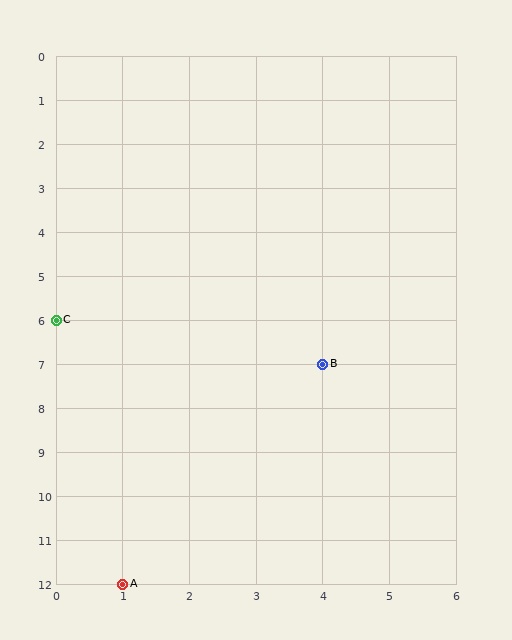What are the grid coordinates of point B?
Point B is at grid coordinates (4, 7).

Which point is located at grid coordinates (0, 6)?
Point C is at (0, 6).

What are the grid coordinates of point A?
Point A is at grid coordinates (1, 12).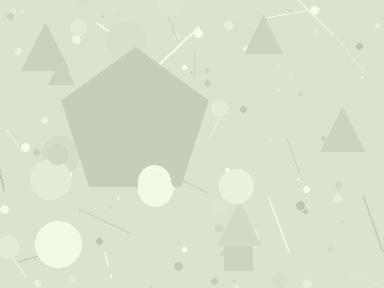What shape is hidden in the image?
A pentagon is hidden in the image.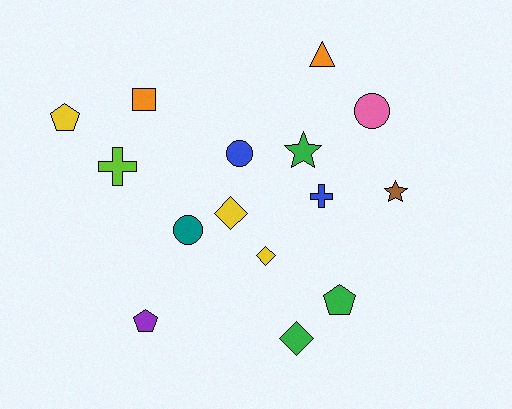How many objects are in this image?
There are 15 objects.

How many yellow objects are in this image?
There are 3 yellow objects.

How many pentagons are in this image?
There are 3 pentagons.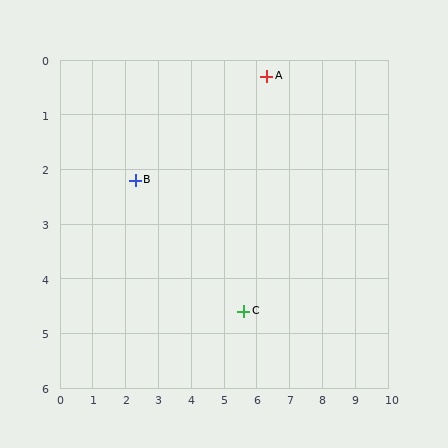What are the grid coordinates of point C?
Point C is at approximately (5.6, 4.6).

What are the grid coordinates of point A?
Point A is at approximately (6.3, 0.3).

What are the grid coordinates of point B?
Point B is at approximately (2.3, 2.2).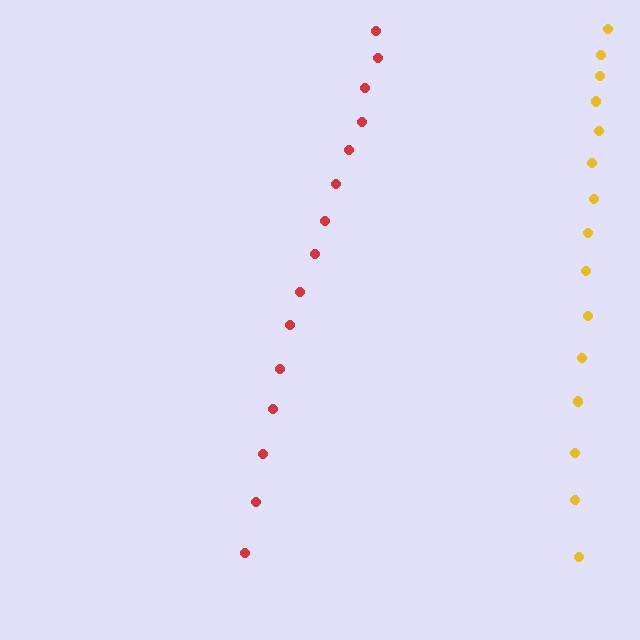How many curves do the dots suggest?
There are 2 distinct paths.